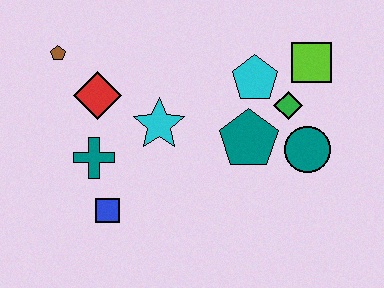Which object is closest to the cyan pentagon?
The green diamond is closest to the cyan pentagon.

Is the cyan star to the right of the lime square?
No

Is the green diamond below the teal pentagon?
No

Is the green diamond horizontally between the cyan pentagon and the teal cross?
No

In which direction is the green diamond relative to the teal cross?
The green diamond is to the right of the teal cross.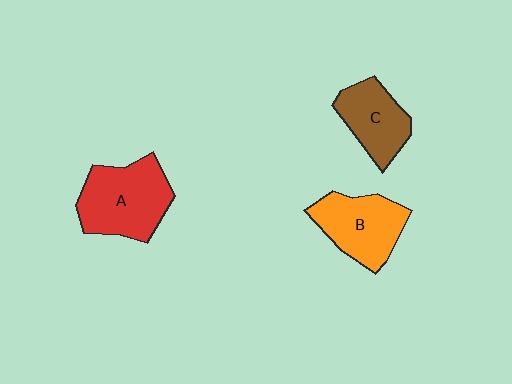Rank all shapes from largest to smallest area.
From largest to smallest: A (red), B (orange), C (brown).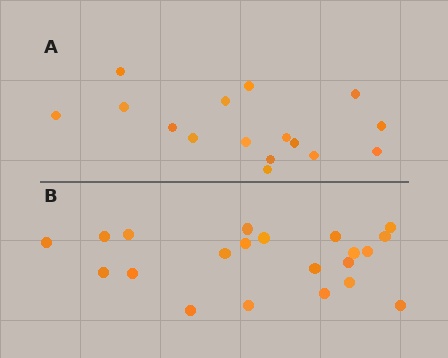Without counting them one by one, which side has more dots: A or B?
Region B (the bottom region) has more dots.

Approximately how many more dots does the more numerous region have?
Region B has about 5 more dots than region A.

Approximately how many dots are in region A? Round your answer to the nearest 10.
About 20 dots. (The exact count is 16, which rounds to 20.)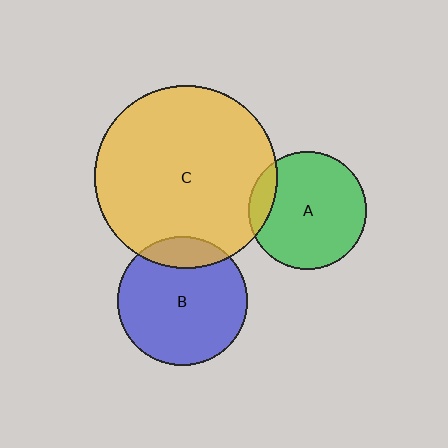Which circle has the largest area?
Circle C (yellow).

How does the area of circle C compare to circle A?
Approximately 2.4 times.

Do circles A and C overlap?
Yes.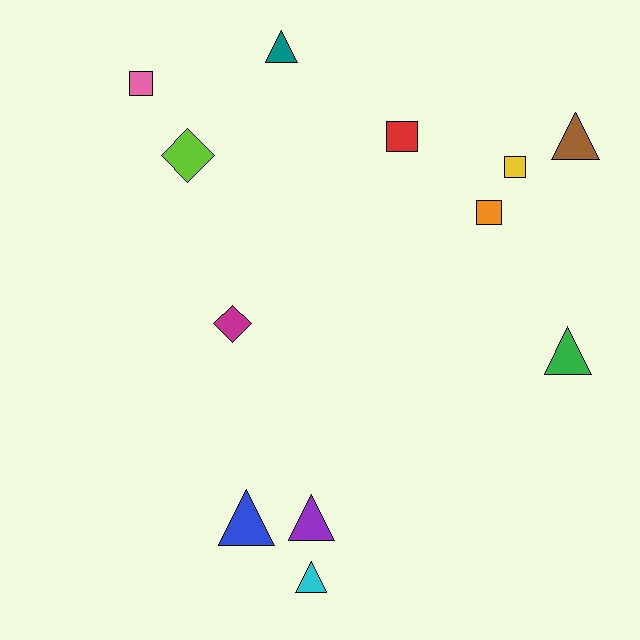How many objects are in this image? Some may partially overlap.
There are 12 objects.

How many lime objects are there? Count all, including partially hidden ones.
There is 1 lime object.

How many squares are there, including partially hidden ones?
There are 4 squares.